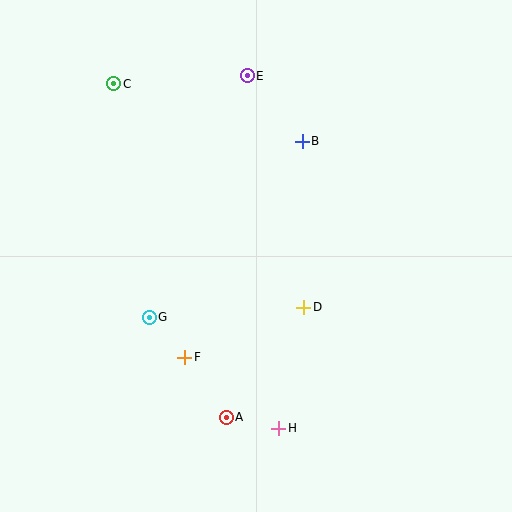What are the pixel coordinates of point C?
Point C is at (114, 84).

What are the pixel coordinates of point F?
Point F is at (185, 357).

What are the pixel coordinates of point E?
Point E is at (247, 76).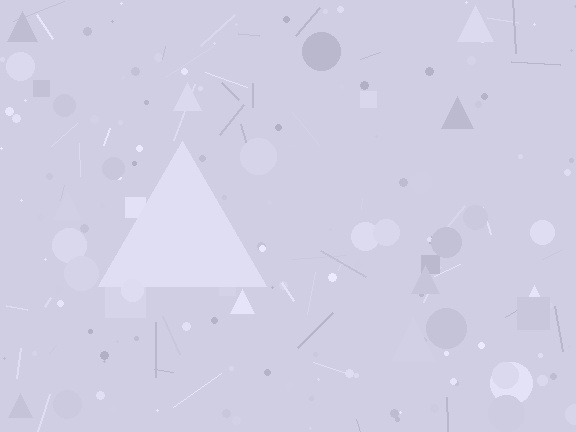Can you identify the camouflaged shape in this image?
The camouflaged shape is a triangle.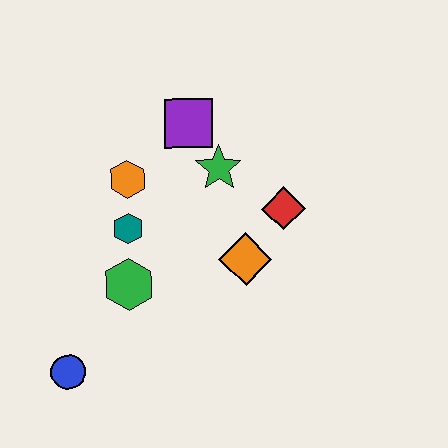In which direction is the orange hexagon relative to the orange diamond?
The orange hexagon is to the left of the orange diamond.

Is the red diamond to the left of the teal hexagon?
No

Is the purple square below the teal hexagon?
No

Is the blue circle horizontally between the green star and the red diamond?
No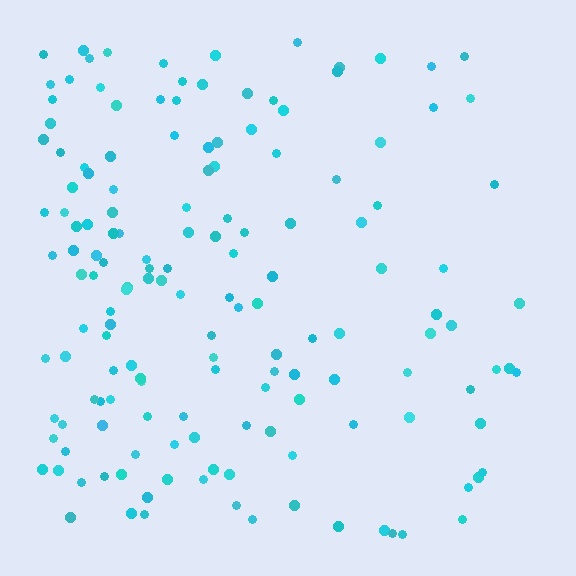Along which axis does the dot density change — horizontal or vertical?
Horizontal.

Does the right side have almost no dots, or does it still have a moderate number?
Still a moderate number, just noticeably fewer than the left.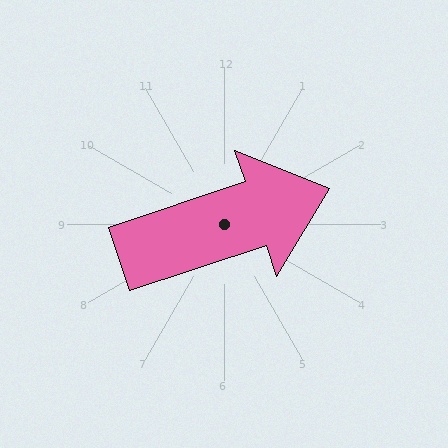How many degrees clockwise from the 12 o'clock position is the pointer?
Approximately 71 degrees.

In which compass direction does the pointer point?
East.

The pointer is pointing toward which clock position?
Roughly 2 o'clock.